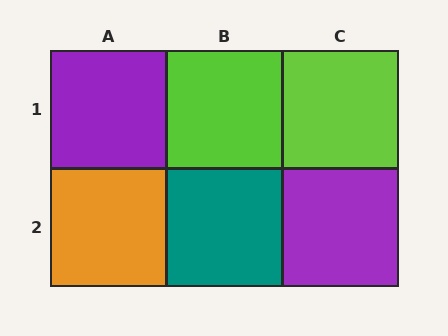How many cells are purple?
2 cells are purple.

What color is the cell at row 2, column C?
Purple.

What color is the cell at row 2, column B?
Teal.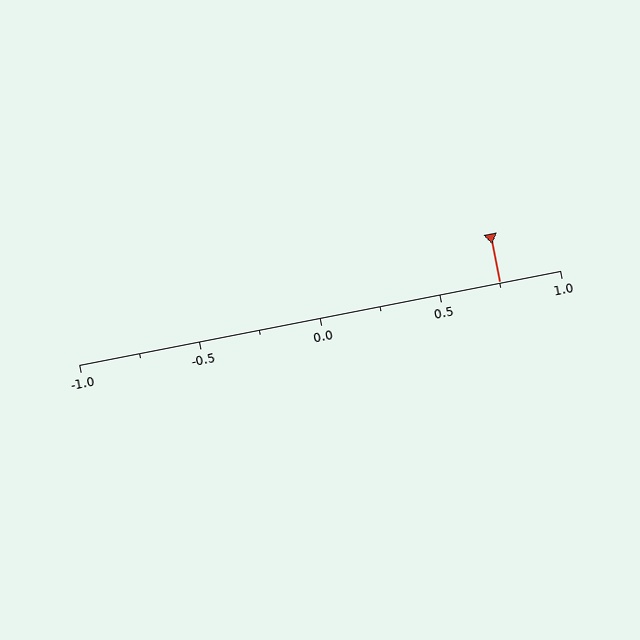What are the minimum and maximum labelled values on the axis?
The axis runs from -1.0 to 1.0.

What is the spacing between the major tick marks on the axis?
The major ticks are spaced 0.5 apart.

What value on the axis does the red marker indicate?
The marker indicates approximately 0.75.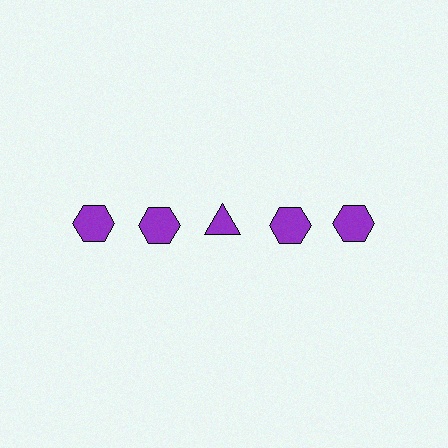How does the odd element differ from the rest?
It has a different shape: triangle instead of hexagon.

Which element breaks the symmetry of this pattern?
The purple triangle in the top row, center column breaks the symmetry. All other shapes are purple hexagons.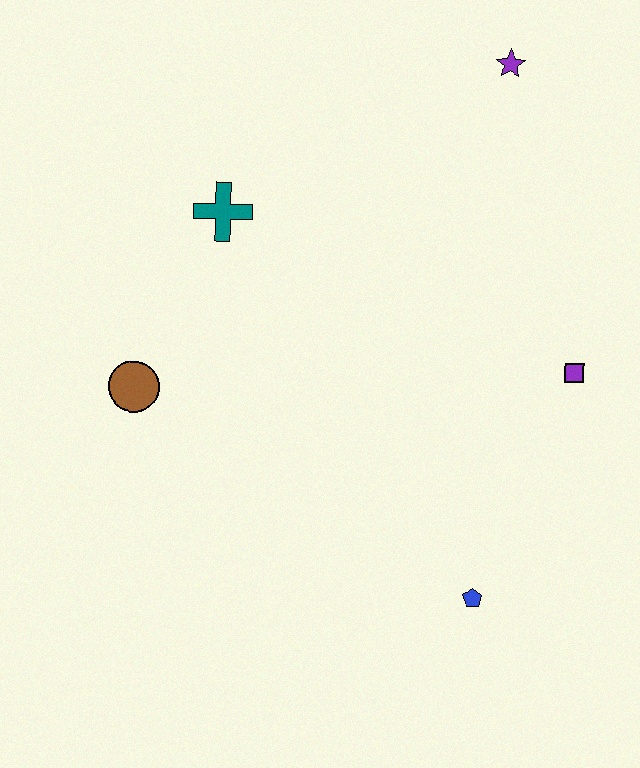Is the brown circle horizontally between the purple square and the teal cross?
No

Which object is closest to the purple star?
The purple square is closest to the purple star.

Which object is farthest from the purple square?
The brown circle is farthest from the purple square.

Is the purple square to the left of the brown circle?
No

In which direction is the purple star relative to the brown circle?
The purple star is to the right of the brown circle.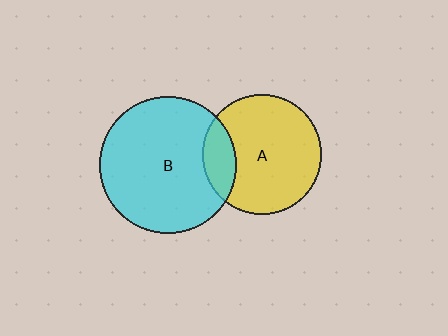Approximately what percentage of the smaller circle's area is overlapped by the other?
Approximately 20%.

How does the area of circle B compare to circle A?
Approximately 1.3 times.